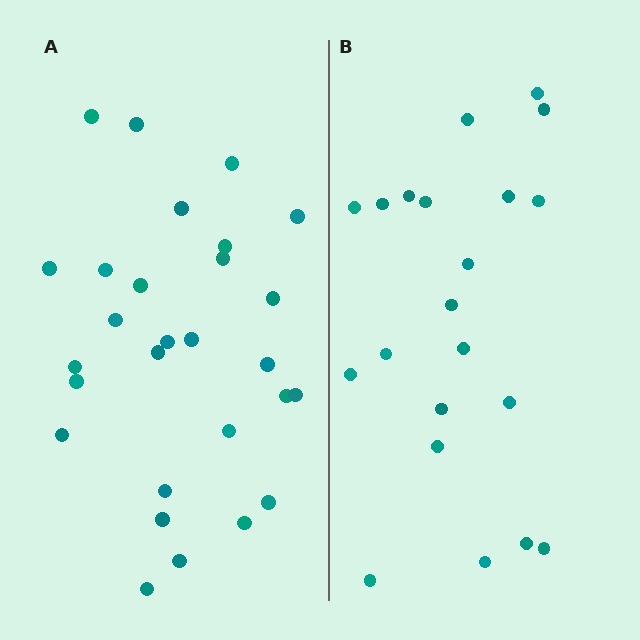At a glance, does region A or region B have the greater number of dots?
Region A (the left region) has more dots.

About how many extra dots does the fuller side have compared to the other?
Region A has roughly 8 or so more dots than region B.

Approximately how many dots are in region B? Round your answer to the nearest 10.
About 20 dots. (The exact count is 21, which rounds to 20.)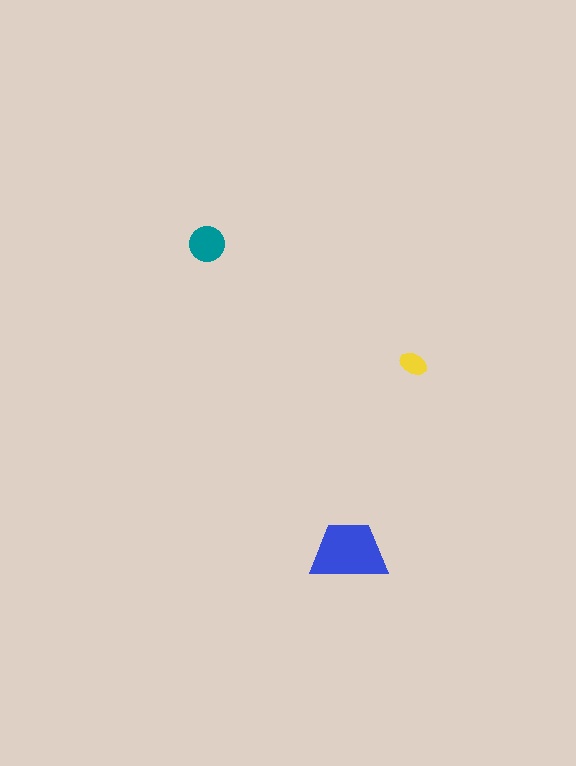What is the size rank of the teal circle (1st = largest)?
2nd.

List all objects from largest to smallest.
The blue trapezoid, the teal circle, the yellow ellipse.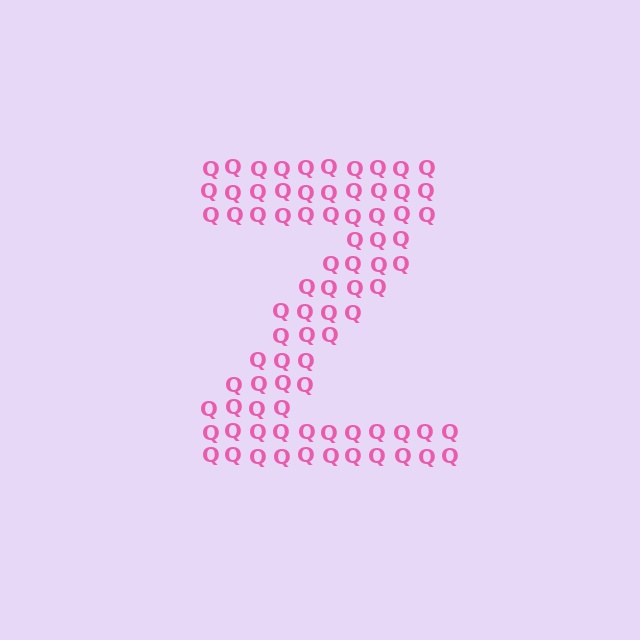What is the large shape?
The large shape is the letter Z.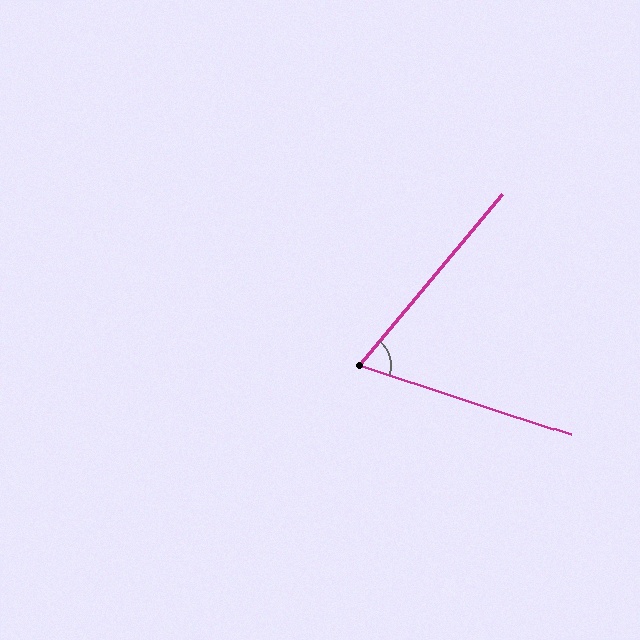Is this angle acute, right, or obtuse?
It is acute.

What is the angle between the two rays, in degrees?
Approximately 68 degrees.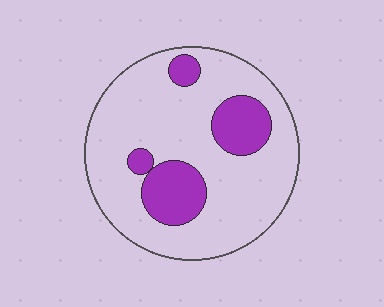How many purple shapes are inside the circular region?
4.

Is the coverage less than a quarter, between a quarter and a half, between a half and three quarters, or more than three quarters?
Less than a quarter.